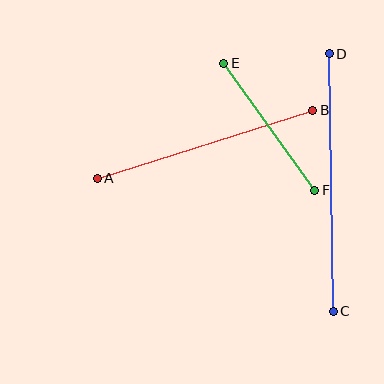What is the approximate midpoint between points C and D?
The midpoint is at approximately (331, 183) pixels.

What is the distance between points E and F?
The distance is approximately 156 pixels.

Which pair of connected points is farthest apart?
Points C and D are farthest apart.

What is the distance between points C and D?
The distance is approximately 258 pixels.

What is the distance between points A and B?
The distance is approximately 226 pixels.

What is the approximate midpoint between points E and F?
The midpoint is at approximately (269, 127) pixels.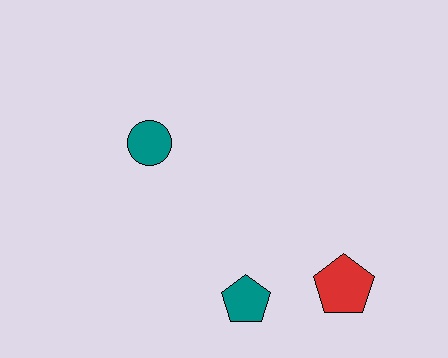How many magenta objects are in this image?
There are no magenta objects.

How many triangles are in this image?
There are no triangles.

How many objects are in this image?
There are 3 objects.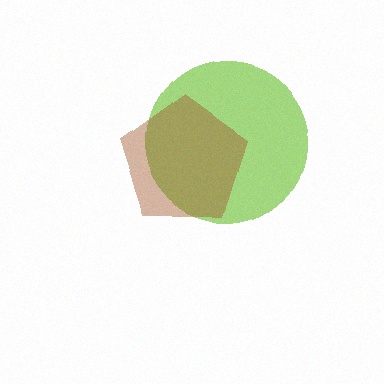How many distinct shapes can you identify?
There are 2 distinct shapes: a lime circle, a brown pentagon.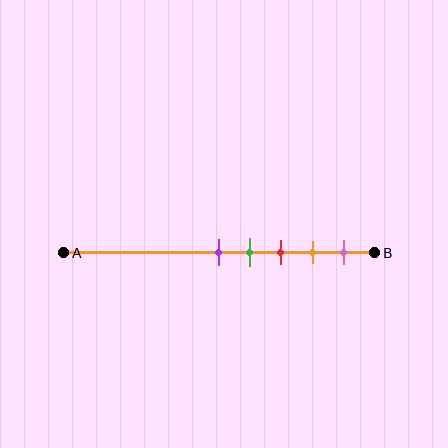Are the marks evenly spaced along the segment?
Yes, the marks are approximately evenly spaced.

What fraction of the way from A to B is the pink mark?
The pink mark is approximately 90% (0.9) of the way from A to B.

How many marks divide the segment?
There are 5 marks dividing the segment.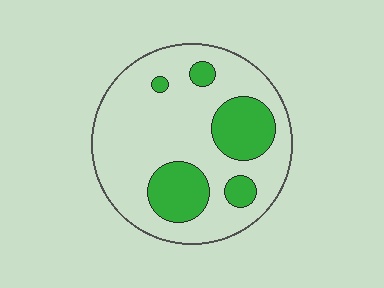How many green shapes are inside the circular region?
5.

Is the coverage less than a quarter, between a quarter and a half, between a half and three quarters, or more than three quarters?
Less than a quarter.